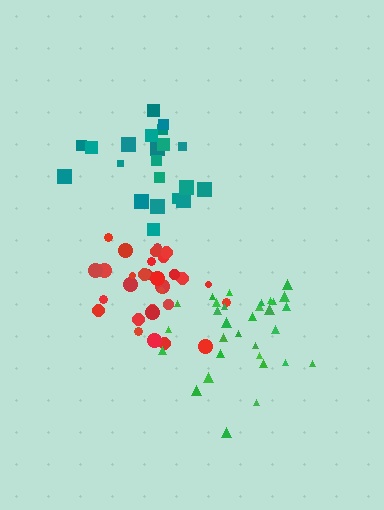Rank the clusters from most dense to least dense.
red, green, teal.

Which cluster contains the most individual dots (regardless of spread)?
Green (31).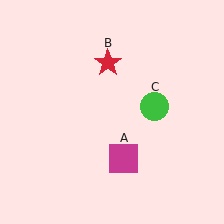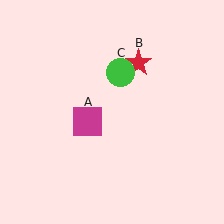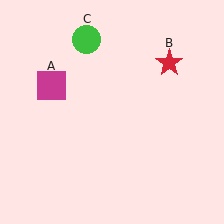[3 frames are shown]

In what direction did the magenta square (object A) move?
The magenta square (object A) moved up and to the left.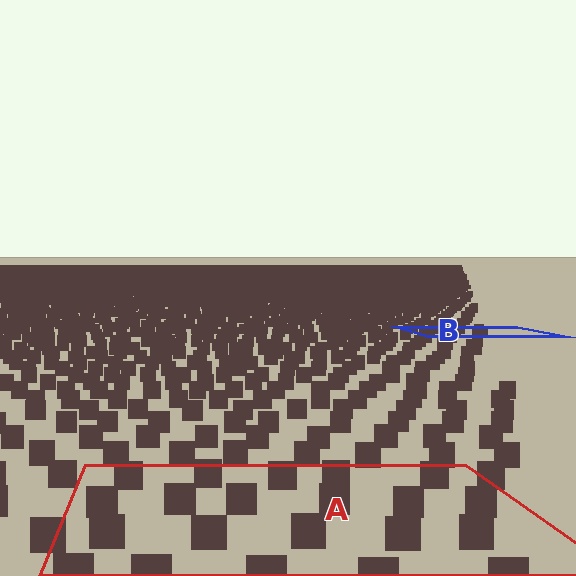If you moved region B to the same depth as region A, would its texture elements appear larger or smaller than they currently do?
They would appear larger. At a closer depth, the same texture elements are projected at a bigger on-screen size.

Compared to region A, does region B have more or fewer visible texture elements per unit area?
Region B has more texture elements per unit area — they are packed more densely because it is farther away.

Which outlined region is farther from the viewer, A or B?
Region B is farther from the viewer — the texture elements inside it appear smaller and more densely packed.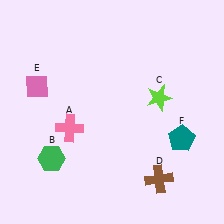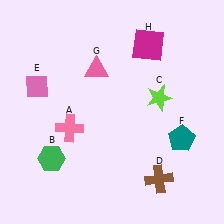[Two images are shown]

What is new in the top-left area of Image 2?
A pink triangle (G) was added in the top-left area of Image 2.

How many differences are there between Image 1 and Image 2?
There are 2 differences between the two images.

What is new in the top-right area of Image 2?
A magenta square (H) was added in the top-right area of Image 2.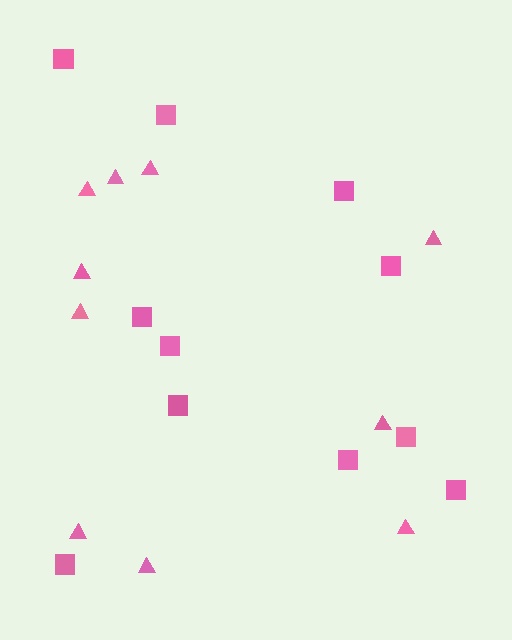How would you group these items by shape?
There are 2 groups: one group of squares (11) and one group of triangles (10).